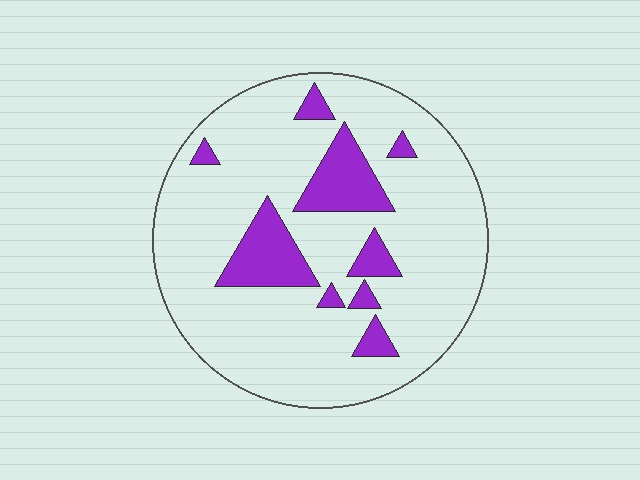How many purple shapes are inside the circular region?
9.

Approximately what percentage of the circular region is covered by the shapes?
Approximately 15%.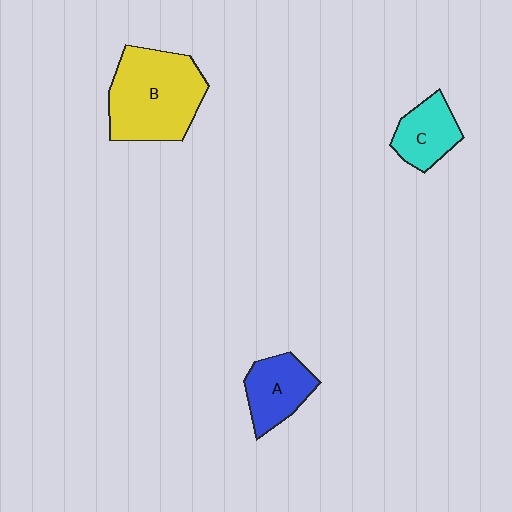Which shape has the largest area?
Shape B (yellow).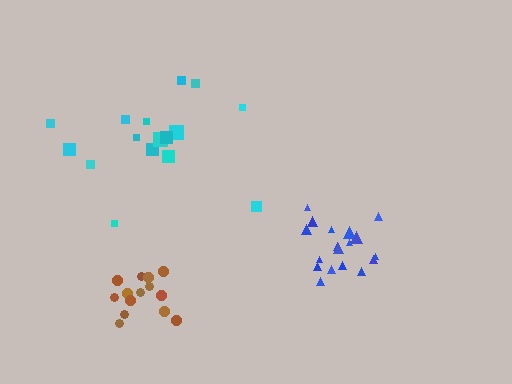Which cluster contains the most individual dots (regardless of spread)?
Blue (18).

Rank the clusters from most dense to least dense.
blue, brown, cyan.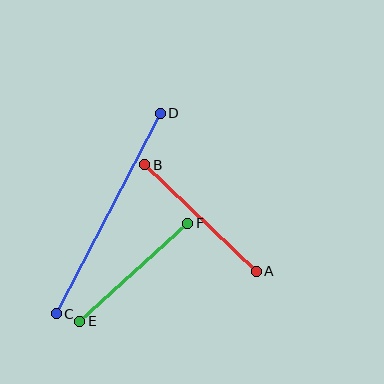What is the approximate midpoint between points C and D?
The midpoint is at approximately (108, 213) pixels.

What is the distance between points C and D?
The distance is approximately 226 pixels.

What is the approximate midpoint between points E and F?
The midpoint is at approximately (134, 272) pixels.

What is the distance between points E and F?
The distance is approximately 146 pixels.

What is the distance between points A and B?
The distance is approximately 154 pixels.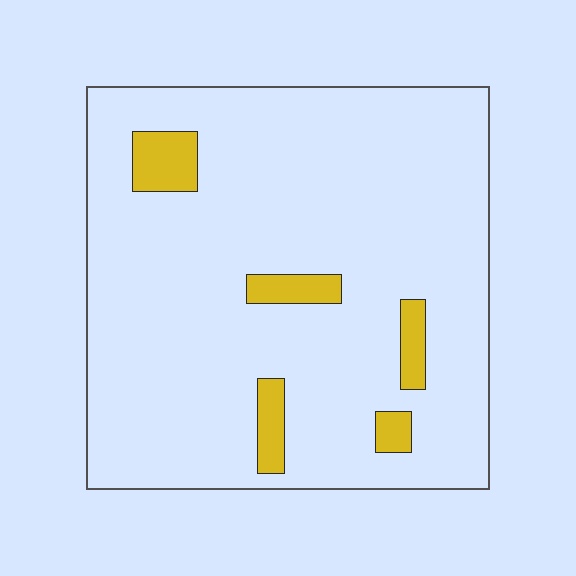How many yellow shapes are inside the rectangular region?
5.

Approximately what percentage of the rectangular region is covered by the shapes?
Approximately 10%.